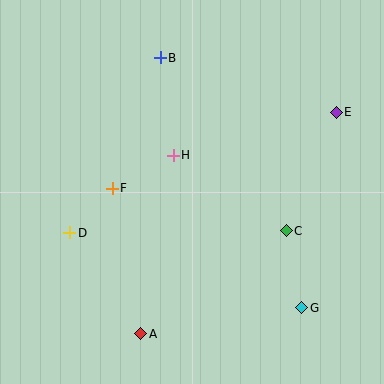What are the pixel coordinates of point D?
Point D is at (70, 233).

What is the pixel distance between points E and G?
The distance between E and G is 198 pixels.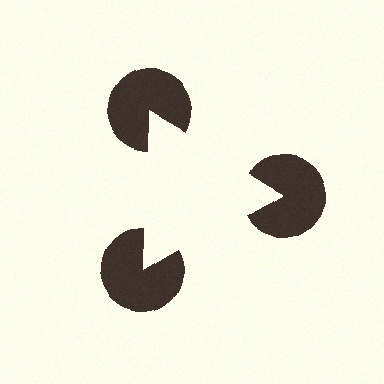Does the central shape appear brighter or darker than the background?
It typically appears slightly brighter than the background, even though no actual brightness change is drawn.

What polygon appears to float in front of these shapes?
An illusory triangle — its edges are inferred from the aligned wedge cuts in the pac-man discs, not physically drawn.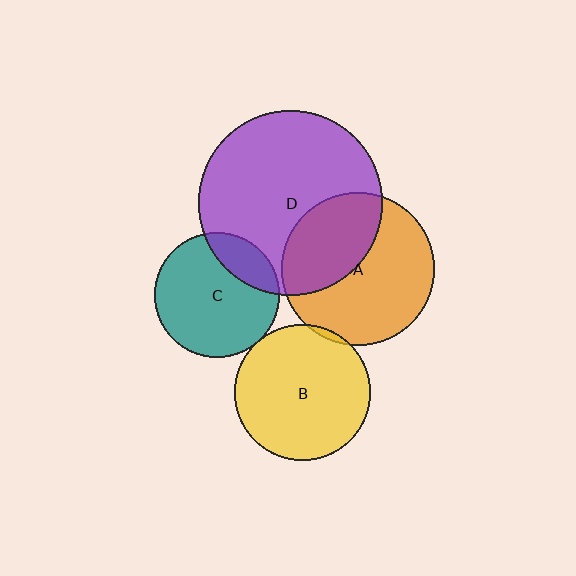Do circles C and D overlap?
Yes.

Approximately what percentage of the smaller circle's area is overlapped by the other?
Approximately 20%.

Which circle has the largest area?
Circle D (purple).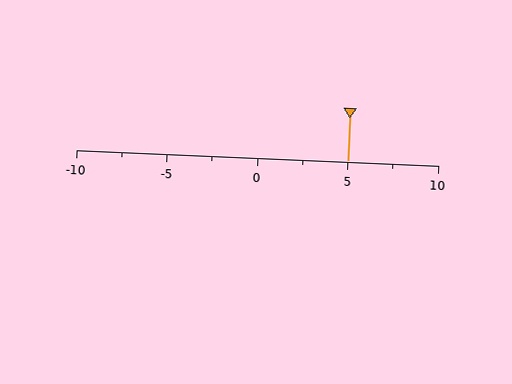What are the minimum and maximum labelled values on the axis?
The axis runs from -10 to 10.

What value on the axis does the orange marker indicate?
The marker indicates approximately 5.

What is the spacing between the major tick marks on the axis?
The major ticks are spaced 5 apart.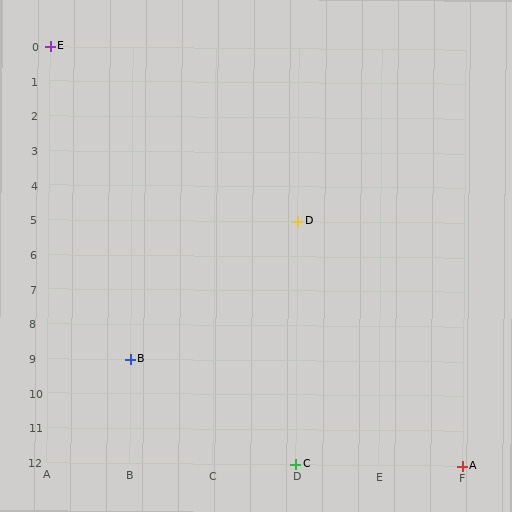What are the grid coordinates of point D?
Point D is at grid coordinates (D, 5).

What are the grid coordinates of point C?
Point C is at grid coordinates (D, 12).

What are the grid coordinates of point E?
Point E is at grid coordinates (A, 0).